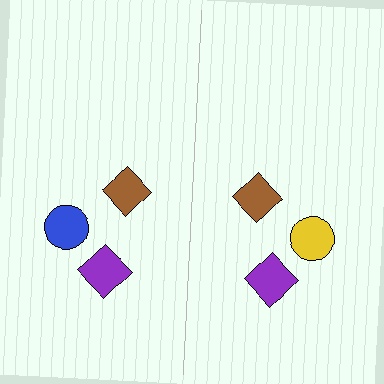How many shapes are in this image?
There are 6 shapes in this image.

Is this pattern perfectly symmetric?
No, the pattern is not perfectly symmetric. The yellow circle on the right side breaks the symmetry — its mirror counterpart is blue.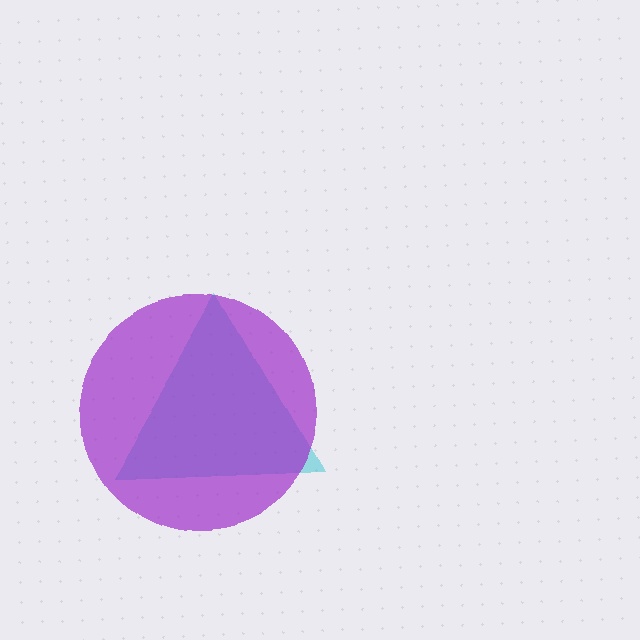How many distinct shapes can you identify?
There are 2 distinct shapes: a cyan triangle, a purple circle.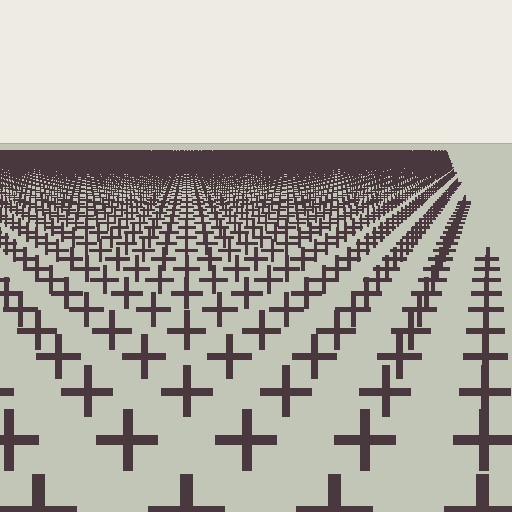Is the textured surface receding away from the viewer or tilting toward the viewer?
The surface is receding away from the viewer. Texture elements get smaller and denser toward the top.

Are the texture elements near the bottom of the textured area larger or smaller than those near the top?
Larger. Near the bottom, elements are closer to the viewer and appear at a bigger on-screen size.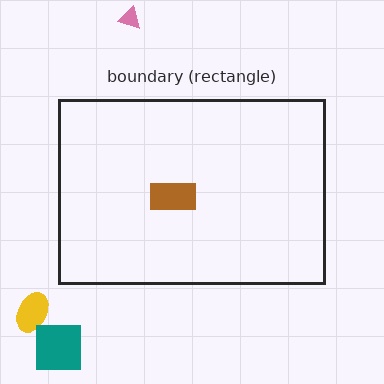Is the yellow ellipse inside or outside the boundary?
Outside.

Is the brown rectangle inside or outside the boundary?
Inside.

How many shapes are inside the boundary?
1 inside, 3 outside.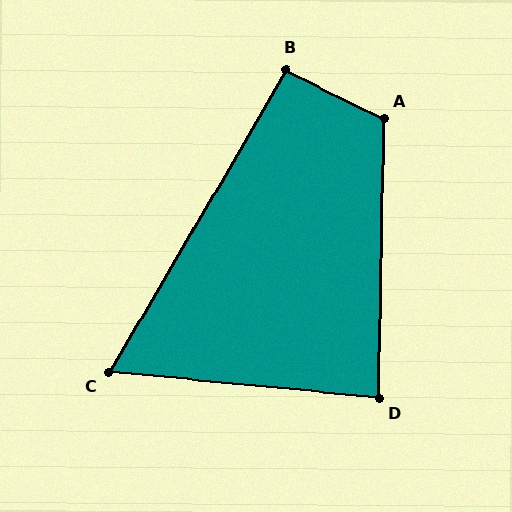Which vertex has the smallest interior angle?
C, at approximately 65 degrees.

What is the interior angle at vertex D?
Approximately 86 degrees (approximately right).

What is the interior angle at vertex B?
Approximately 94 degrees (approximately right).